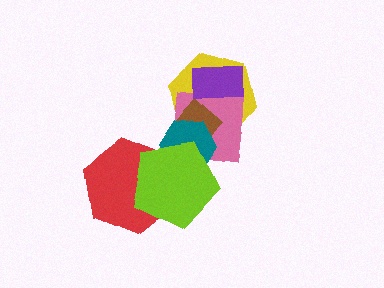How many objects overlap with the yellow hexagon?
4 objects overlap with the yellow hexagon.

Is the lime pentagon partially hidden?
No, no other shape covers it.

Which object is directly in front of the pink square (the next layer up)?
The brown diamond is directly in front of the pink square.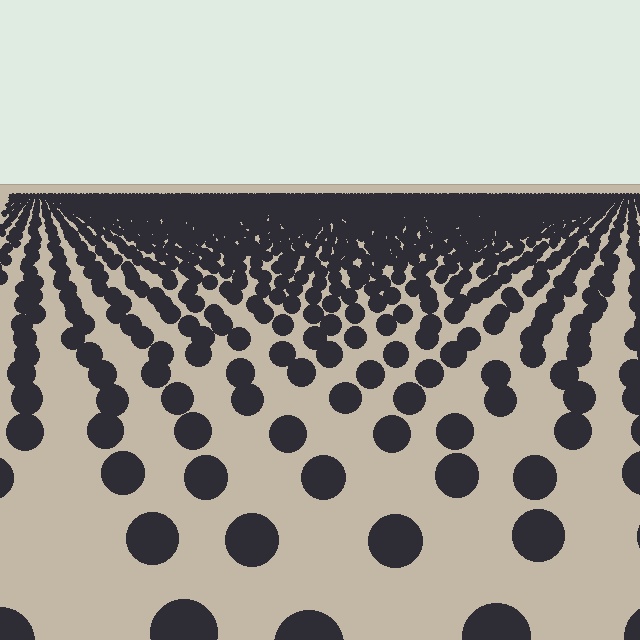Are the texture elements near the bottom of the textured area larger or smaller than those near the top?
Larger. Near the bottom, elements are closer to the viewer and appear at a bigger on-screen size.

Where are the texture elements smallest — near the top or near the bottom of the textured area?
Near the top.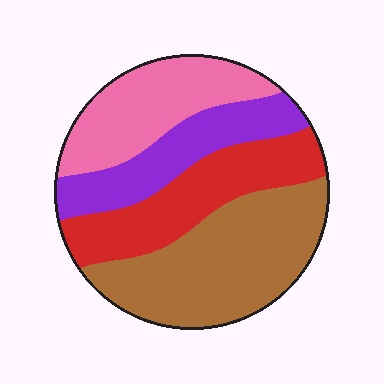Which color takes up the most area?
Brown, at roughly 35%.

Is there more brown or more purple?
Brown.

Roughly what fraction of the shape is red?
Red takes up about one quarter (1/4) of the shape.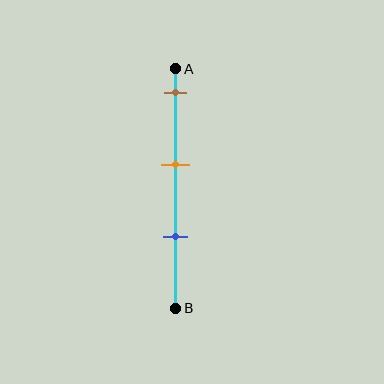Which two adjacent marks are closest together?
The orange and blue marks are the closest adjacent pair.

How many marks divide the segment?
There are 3 marks dividing the segment.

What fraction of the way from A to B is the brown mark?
The brown mark is approximately 10% (0.1) of the way from A to B.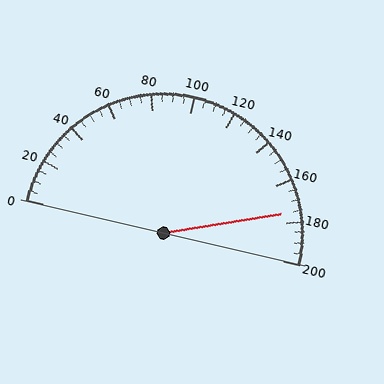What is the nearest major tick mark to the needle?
The nearest major tick mark is 180.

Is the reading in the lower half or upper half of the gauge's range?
The reading is in the upper half of the range (0 to 200).